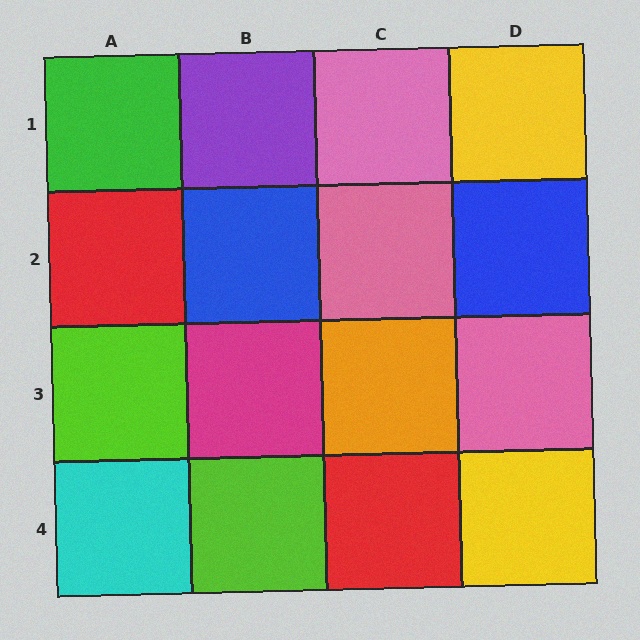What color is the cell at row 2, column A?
Red.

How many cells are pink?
3 cells are pink.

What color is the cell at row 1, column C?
Pink.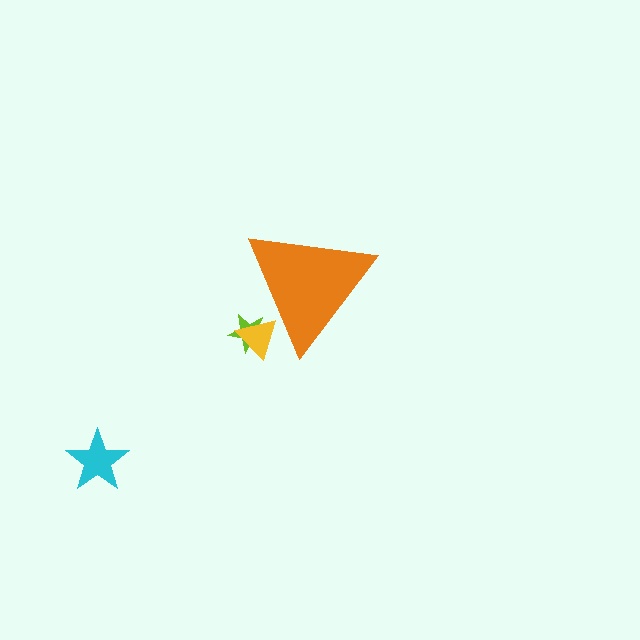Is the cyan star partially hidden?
No, the cyan star is fully visible.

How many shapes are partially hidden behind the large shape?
2 shapes are partially hidden.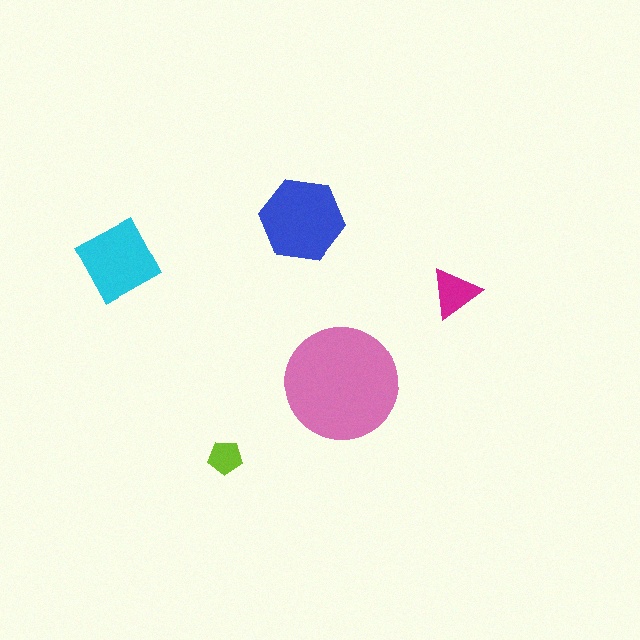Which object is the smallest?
The lime pentagon.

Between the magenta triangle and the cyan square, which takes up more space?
The cyan square.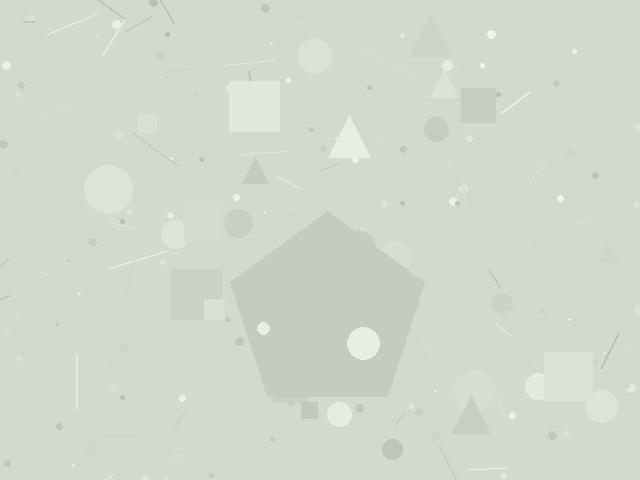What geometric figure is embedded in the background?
A pentagon is embedded in the background.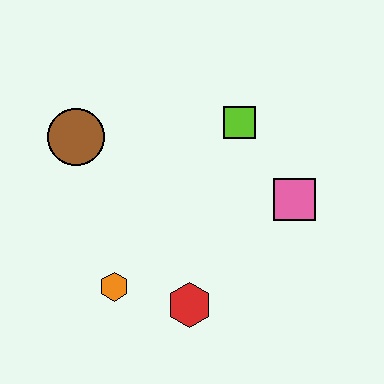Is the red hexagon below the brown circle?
Yes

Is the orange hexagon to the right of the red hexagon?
No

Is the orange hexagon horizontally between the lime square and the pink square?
No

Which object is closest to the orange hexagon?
The red hexagon is closest to the orange hexagon.